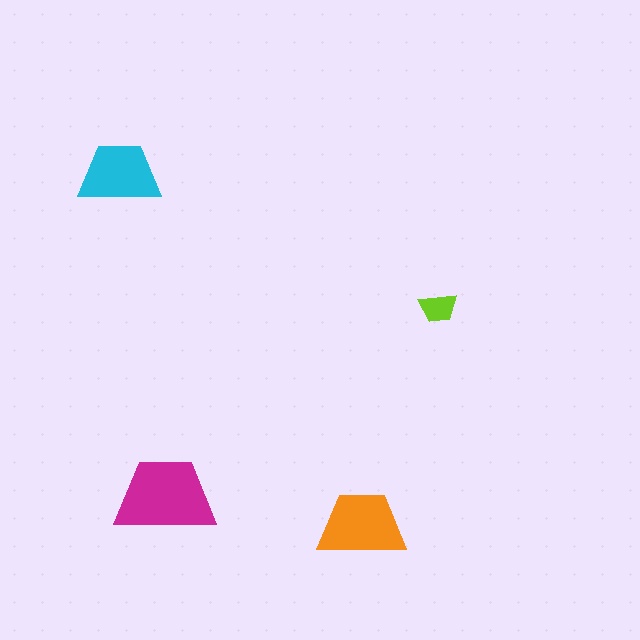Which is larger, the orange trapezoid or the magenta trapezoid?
The magenta one.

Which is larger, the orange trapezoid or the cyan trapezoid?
The orange one.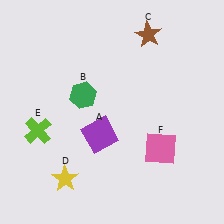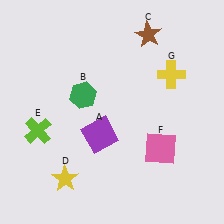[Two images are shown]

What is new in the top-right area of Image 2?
A yellow cross (G) was added in the top-right area of Image 2.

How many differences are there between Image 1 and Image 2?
There is 1 difference between the two images.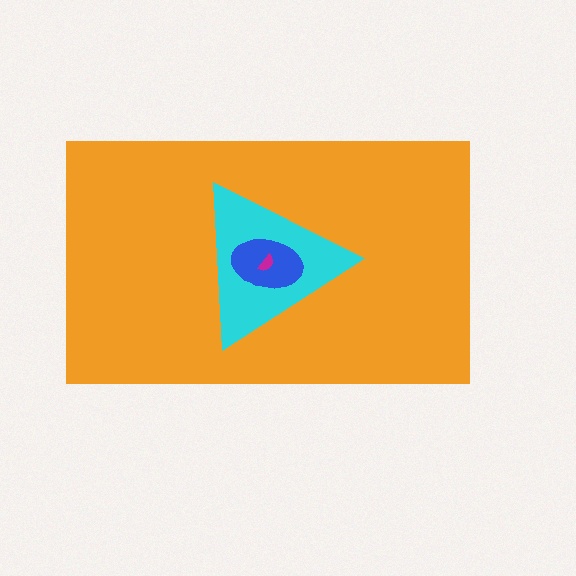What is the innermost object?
The magenta semicircle.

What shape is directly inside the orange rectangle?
The cyan triangle.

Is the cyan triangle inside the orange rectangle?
Yes.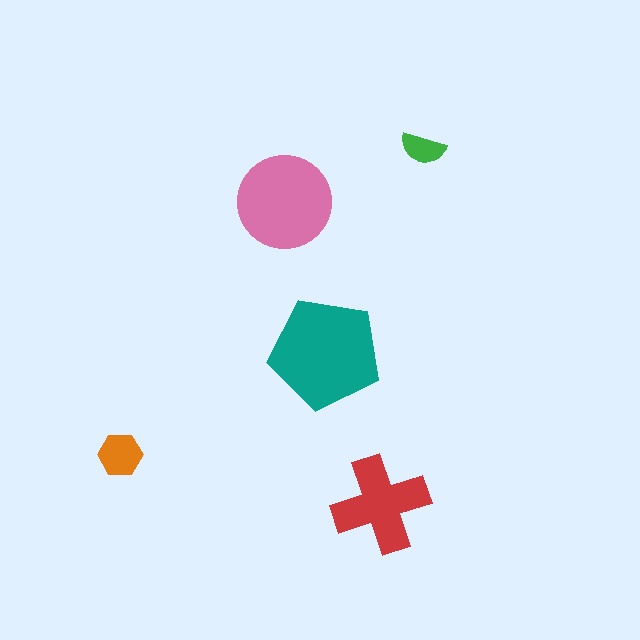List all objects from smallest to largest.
The green semicircle, the orange hexagon, the red cross, the pink circle, the teal pentagon.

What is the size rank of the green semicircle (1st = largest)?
5th.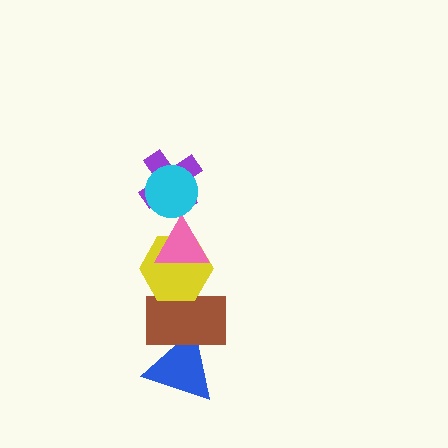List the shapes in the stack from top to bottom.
From top to bottom: the cyan circle, the purple cross, the pink triangle, the yellow hexagon, the brown rectangle, the blue triangle.